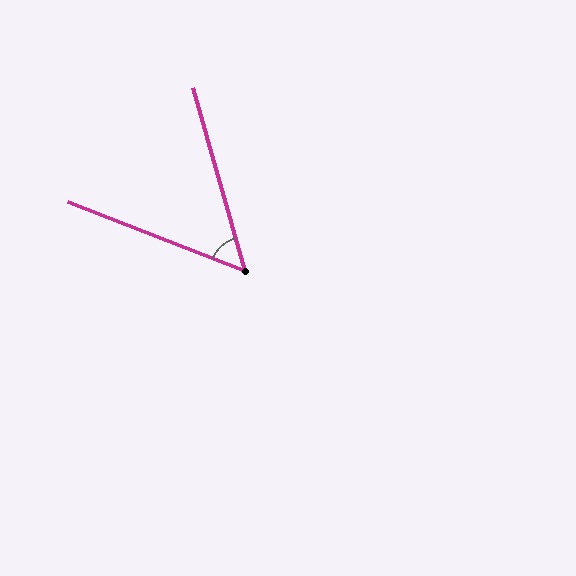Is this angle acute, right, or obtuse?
It is acute.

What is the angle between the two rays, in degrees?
Approximately 53 degrees.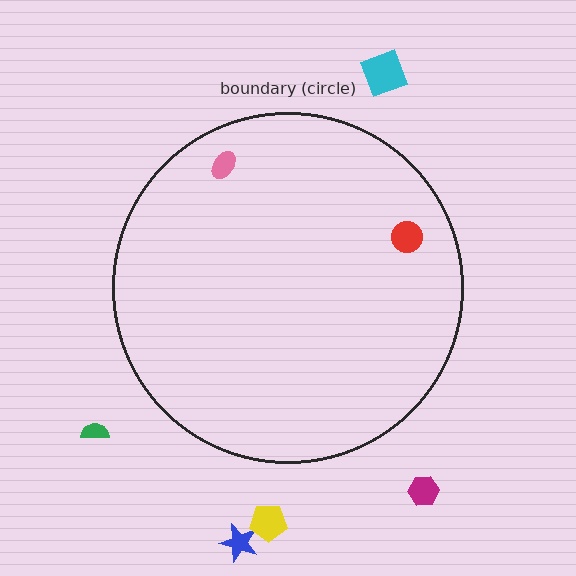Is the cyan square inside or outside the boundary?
Outside.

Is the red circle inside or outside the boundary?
Inside.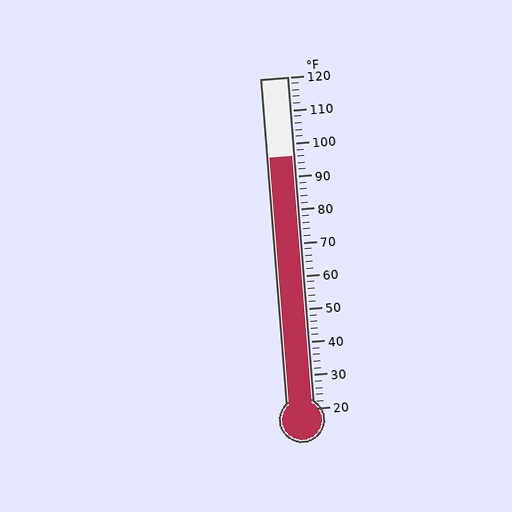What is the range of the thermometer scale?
The thermometer scale ranges from 20°F to 120°F.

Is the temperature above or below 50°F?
The temperature is above 50°F.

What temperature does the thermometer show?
The thermometer shows approximately 96°F.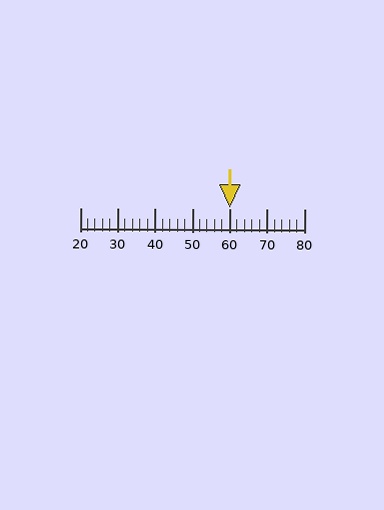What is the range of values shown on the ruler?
The ruler shows values from 20 to 80.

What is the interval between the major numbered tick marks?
The major tick marks are spaced 10 units apart.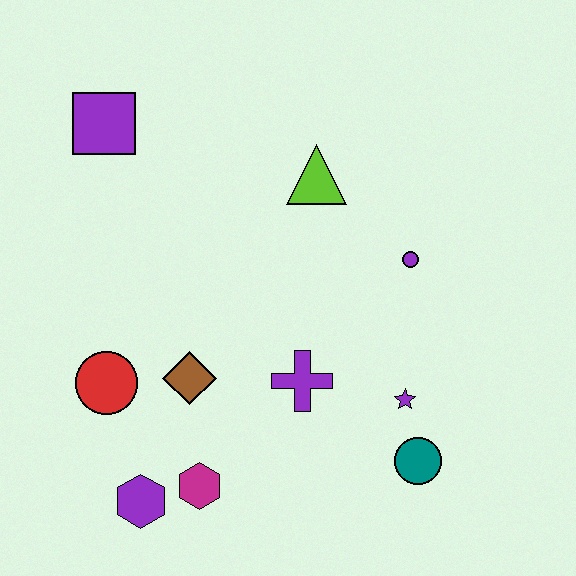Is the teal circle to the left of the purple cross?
No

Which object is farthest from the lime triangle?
The purple hexagon is farthest from the lime triangle.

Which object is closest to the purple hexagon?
The magenta hexagon is closest to the purple hexagon.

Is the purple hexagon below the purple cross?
Yes